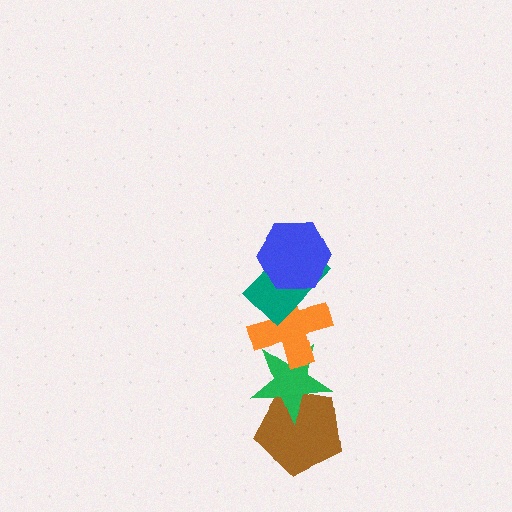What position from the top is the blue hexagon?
The blue hexagon is 1st from the top.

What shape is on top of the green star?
The orange cross is on top of the green star.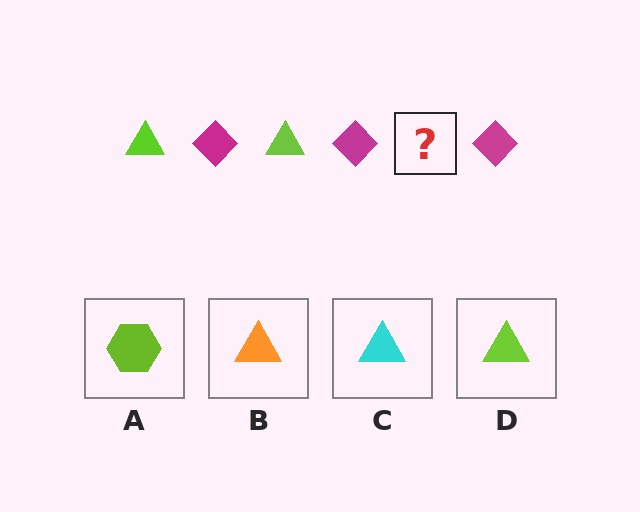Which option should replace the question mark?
Option D.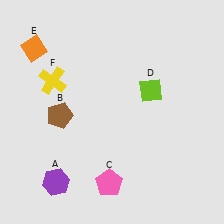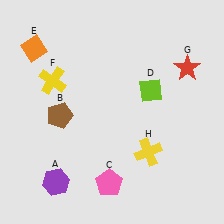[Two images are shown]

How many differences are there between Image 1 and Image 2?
There are 2 differences between the two images.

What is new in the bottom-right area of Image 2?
A yellow cross (H) was added in the bottom-right area of Image 2.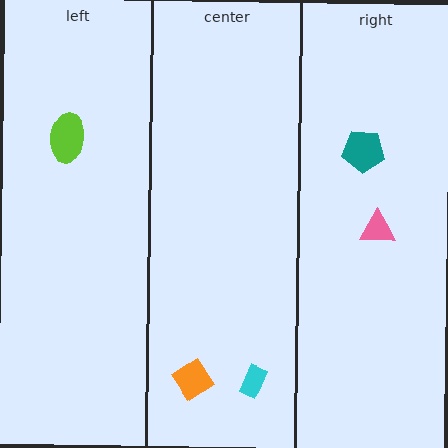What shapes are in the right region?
The teal pentagon, the pink triangle.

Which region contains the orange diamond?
The center region.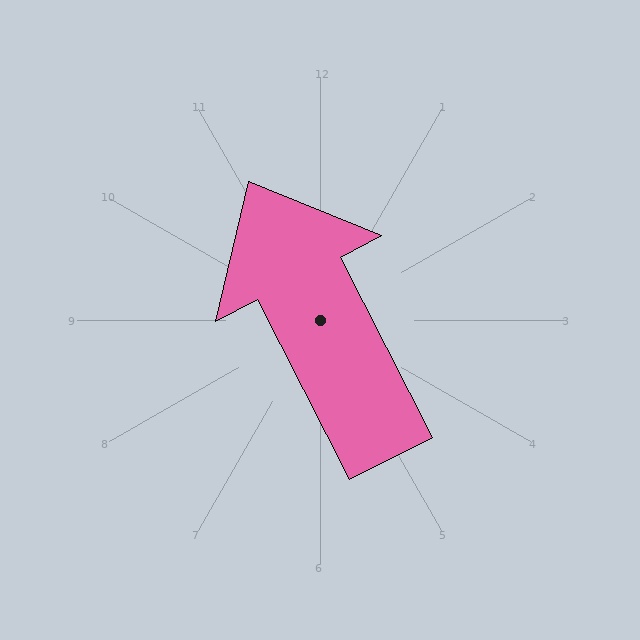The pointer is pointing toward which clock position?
Roughly 11 o'clock.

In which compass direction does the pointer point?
Northwest.